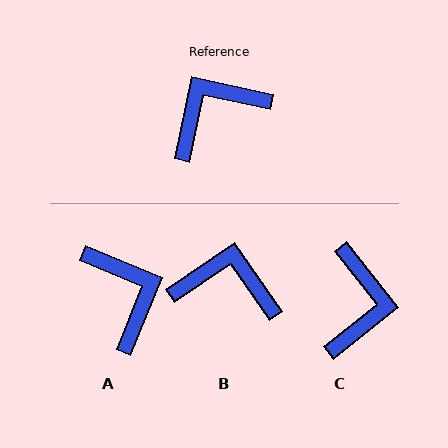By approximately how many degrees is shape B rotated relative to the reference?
Approximately 44 degrees clockwise.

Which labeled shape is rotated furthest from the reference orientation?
C, about 130 degrees away.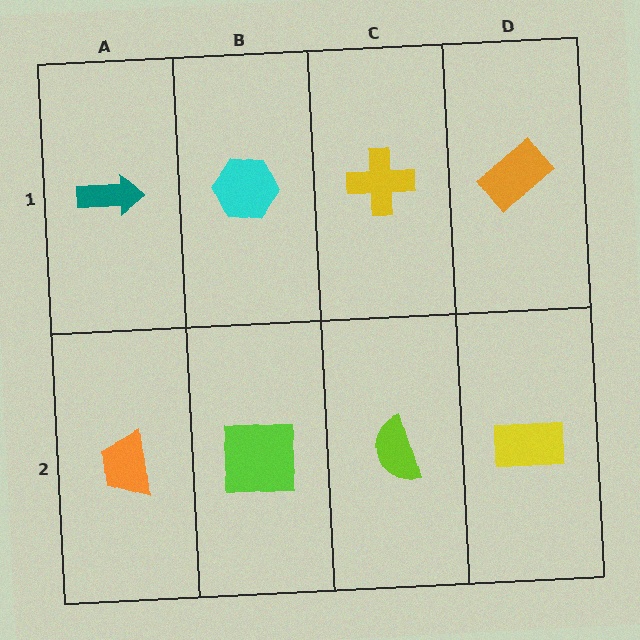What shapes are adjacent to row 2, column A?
A teal arrow (row 1, column A), a lime square (row 2, column B).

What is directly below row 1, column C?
A lime semicircle.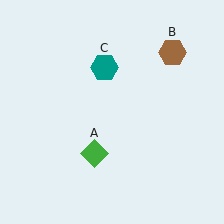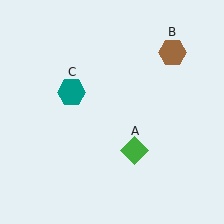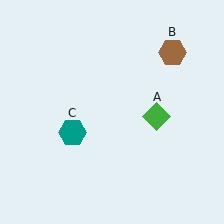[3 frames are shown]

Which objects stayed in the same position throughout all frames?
Brown hexagon (object B) remained stationary.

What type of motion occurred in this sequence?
The green diamond (object A), teal hexagon (object C) rotated counterclockwise around the center of the scene.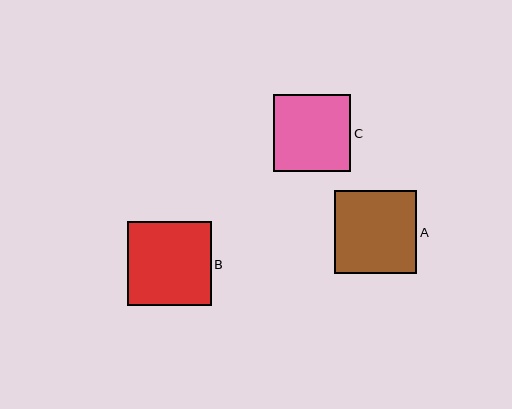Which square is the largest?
Square B is the largest with a size of approximately 84 pixels.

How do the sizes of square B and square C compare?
Square B and square C are approximately the same size.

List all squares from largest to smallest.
From largest to smallest: B, A, C.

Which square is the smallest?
Square C is the smallest with a size of approximately 77 pixels.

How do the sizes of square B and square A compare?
Square B and square A are approximately the same size.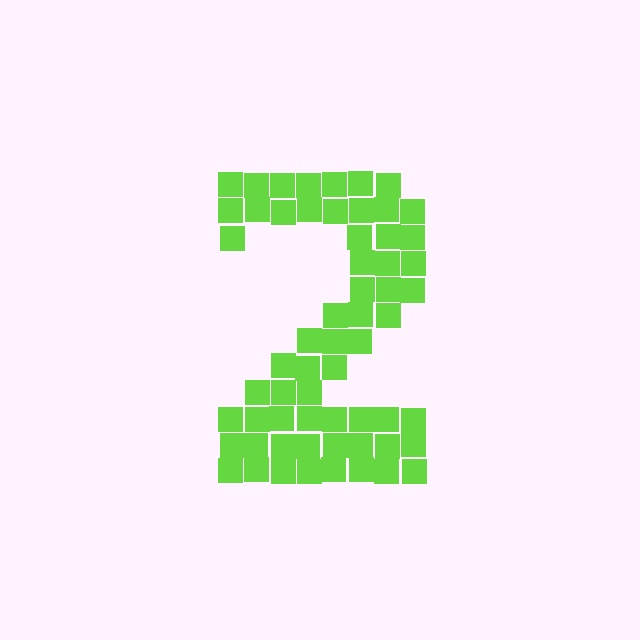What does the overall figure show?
The overall figure shows the digit 2.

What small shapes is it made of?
It is made of small squares.